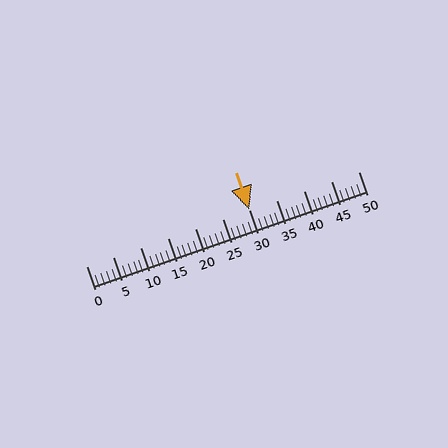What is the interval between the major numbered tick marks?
The major tick marks are spaced 5 units apart.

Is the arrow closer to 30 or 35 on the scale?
The arrow is closer to 30.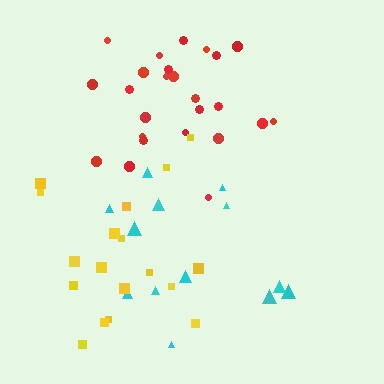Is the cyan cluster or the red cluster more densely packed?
Red.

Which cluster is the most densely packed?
Red.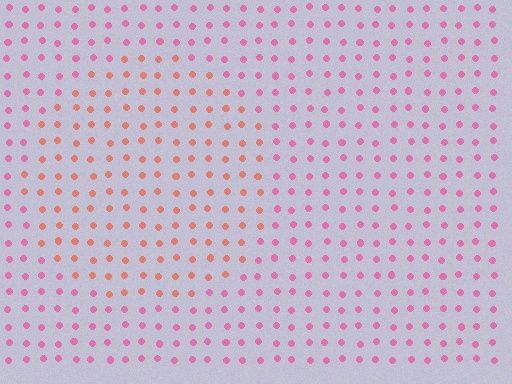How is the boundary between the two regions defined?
The boundary is defined purely by a slight shift in hue (about 39 degrees). Spacing, size, and orientation are identical on both sides.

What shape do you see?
I see a circle.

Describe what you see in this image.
The image is filled with small pink elements in a uniform arrangement. A circle-shaped region is visible where the elements are tinted to a slightly different hue, forming a subtle color boundary.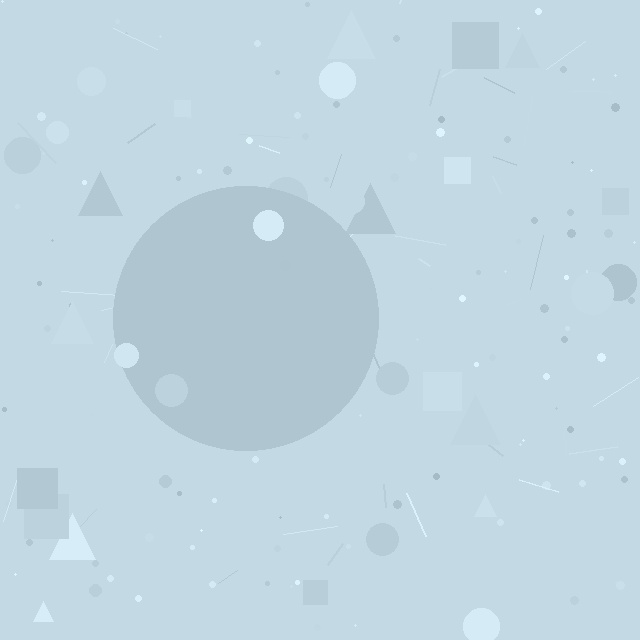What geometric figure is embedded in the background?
A circle is embedded in the background.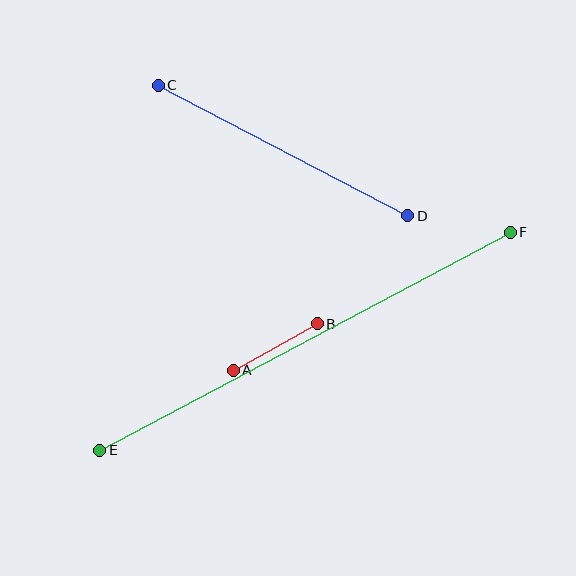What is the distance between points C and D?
The distance is approximately 281 pixels.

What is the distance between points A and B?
The distance is approximately 96 pixels.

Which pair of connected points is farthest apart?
Points E and F are farthest apart.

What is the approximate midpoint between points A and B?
The midpoint is at approximately (275, 347) pixels.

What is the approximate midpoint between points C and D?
The midpoint is at approximately (283, 150) pixels.